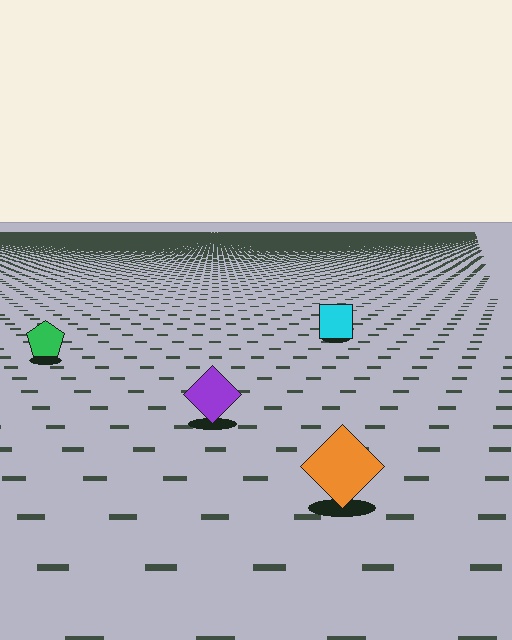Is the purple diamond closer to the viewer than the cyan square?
Yes. The purple diamond is closer — you can tell from the texture gradient: the ground texture is coarser near it.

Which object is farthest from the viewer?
The cyan square is farthest from the viewer. It appears smaller and the ground texture around it is denser.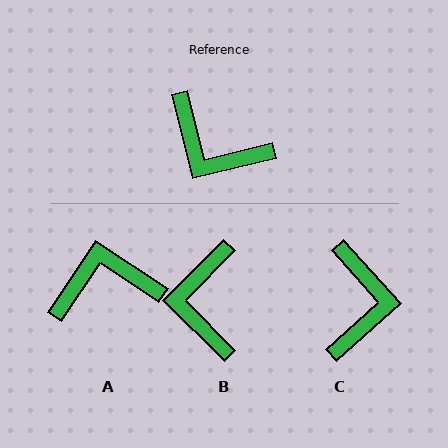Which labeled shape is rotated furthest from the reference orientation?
A, about 137 degrees away.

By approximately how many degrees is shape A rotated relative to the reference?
Approximately 137 degrees clockwise.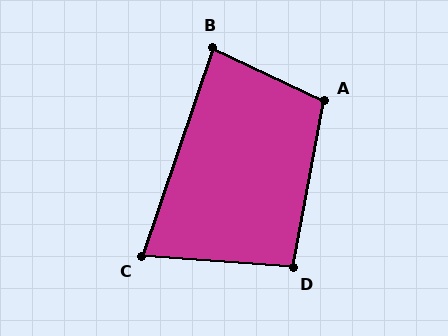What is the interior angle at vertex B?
Approximately 83 degrees (acute).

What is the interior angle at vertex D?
Approximately 97 degrees (obtuse).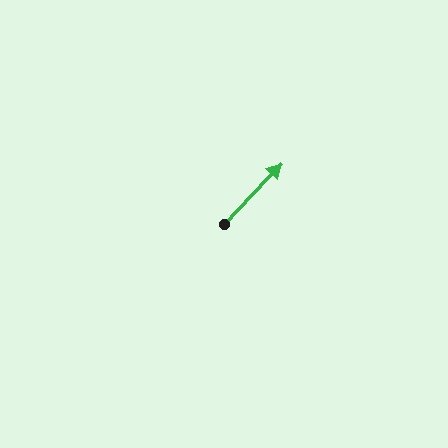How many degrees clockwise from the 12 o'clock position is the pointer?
Approximately 44 degrees.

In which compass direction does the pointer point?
Northeast.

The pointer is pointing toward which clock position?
Roughly 1 o'clock.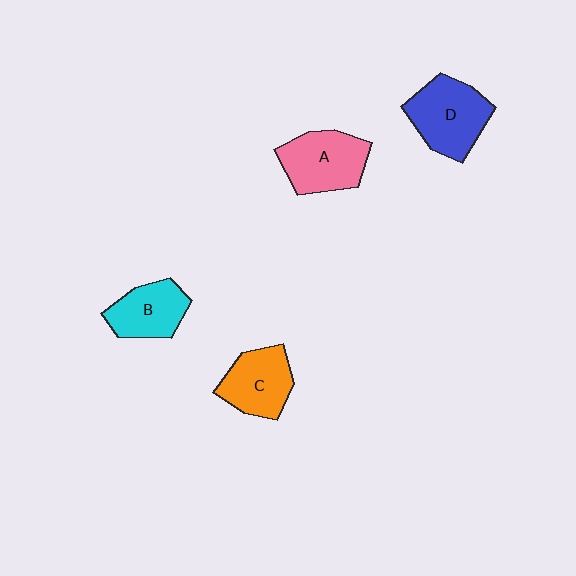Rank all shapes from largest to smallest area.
From largest to smallest: D (blue), A (pink), C (orange), B (cyan).